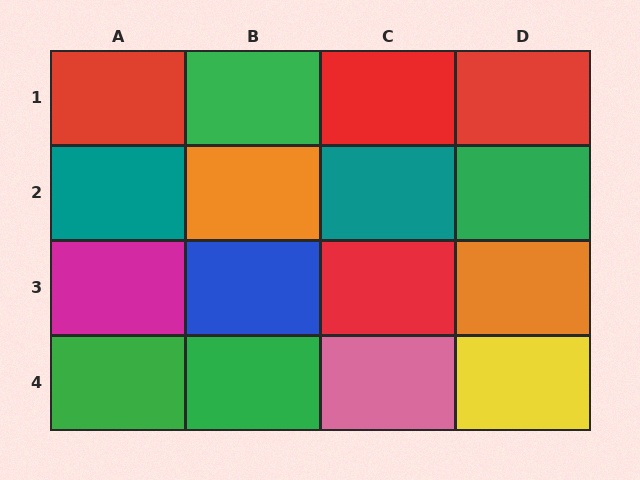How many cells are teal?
2 cells are teal.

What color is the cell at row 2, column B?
Orange.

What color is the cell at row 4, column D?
Yellow.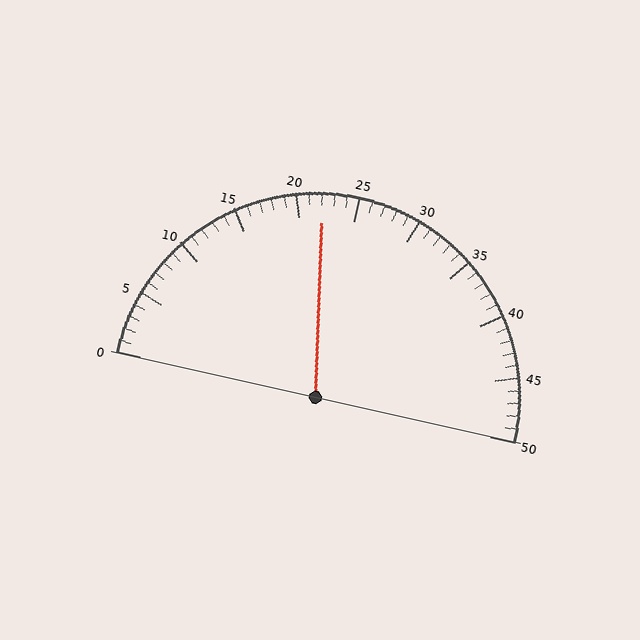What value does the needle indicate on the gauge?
The needle indicates approximately 22.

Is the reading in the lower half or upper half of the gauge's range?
The reading is in the lower half of the range (0 to 50).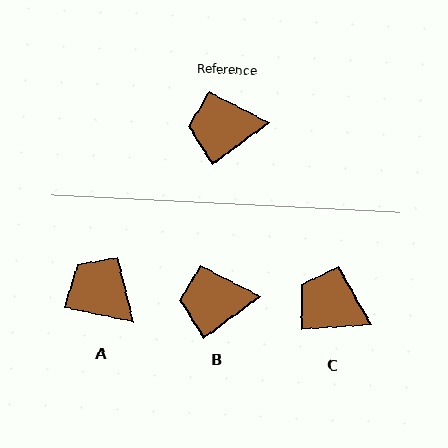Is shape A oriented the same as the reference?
No, it is off by about 49 degrees.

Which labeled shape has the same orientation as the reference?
B.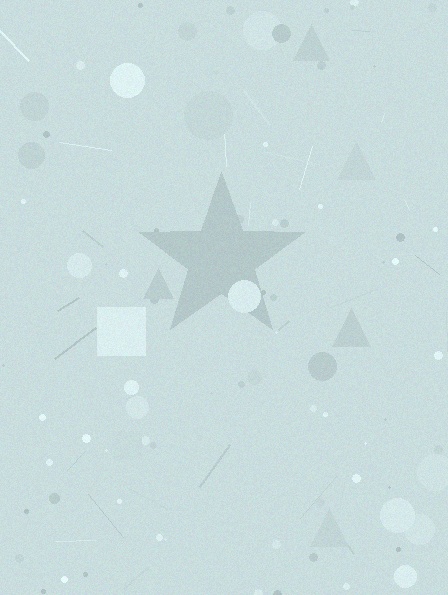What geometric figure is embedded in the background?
A star is embedded in the background.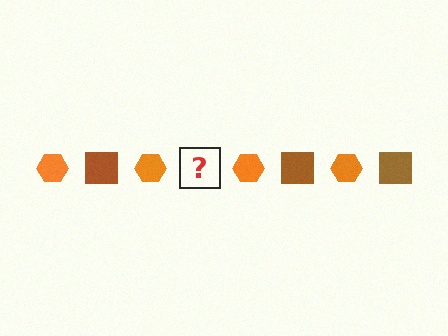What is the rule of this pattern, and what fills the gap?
The rule is that the pattern alternates between orange hexagon and brown square. The gap should be filled with a brown square.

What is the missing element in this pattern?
The missing element is a brown square.